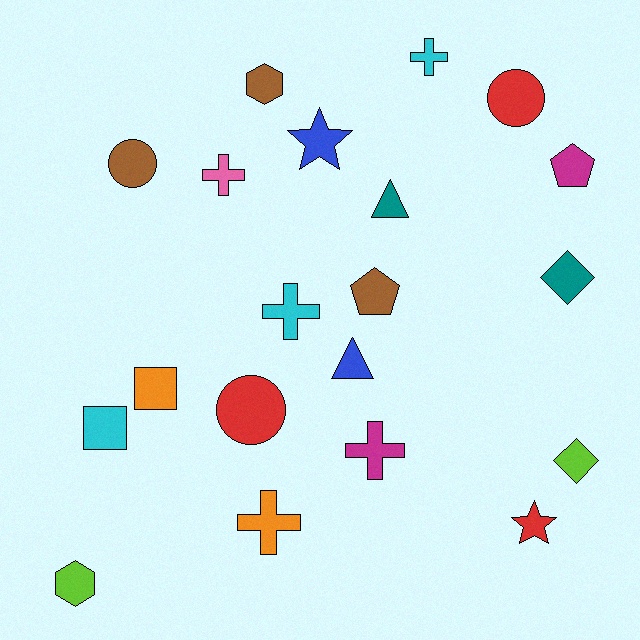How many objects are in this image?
There are 20 objects.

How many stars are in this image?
There are 2 stars.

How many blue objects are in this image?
There are 2 blue objects.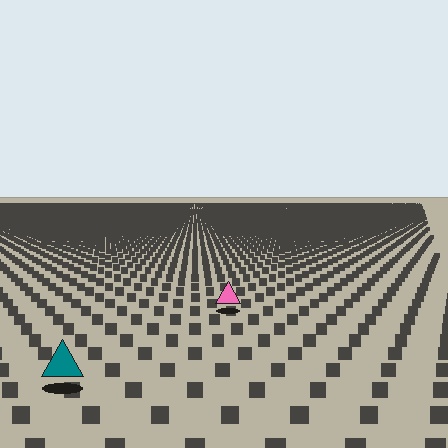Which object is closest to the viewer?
The teal triangle is closest. The texture marks near it are larger and more spread out.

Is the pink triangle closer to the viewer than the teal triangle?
No. The teal triangle is closer — you can tell from the texture gradient: the ground texture is coarser near it.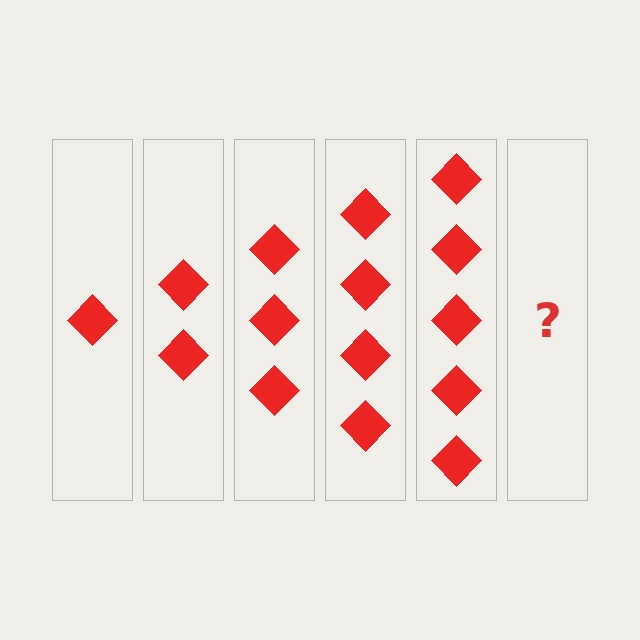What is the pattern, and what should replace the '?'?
The pattern is that each step adds one more diamond. The '?' should be 6 diamonds.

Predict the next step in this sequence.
The next step is 6 diamonds.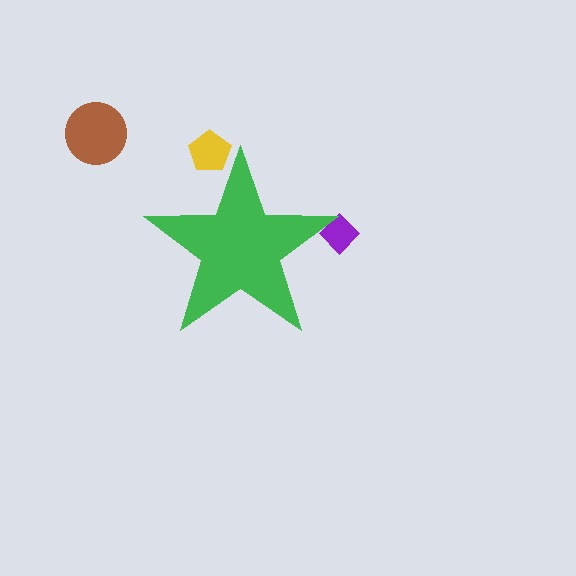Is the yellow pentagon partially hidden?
Yes, the yellow pentagon is partially hidden behind the green star.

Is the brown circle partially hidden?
No, the brown circle is fully visible.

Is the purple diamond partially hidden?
Yes, the purple diamond is partially hidden behind the green star.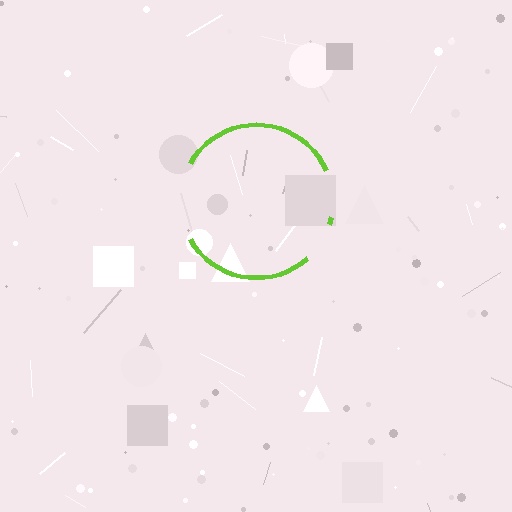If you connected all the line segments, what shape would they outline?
They would outline a circle.